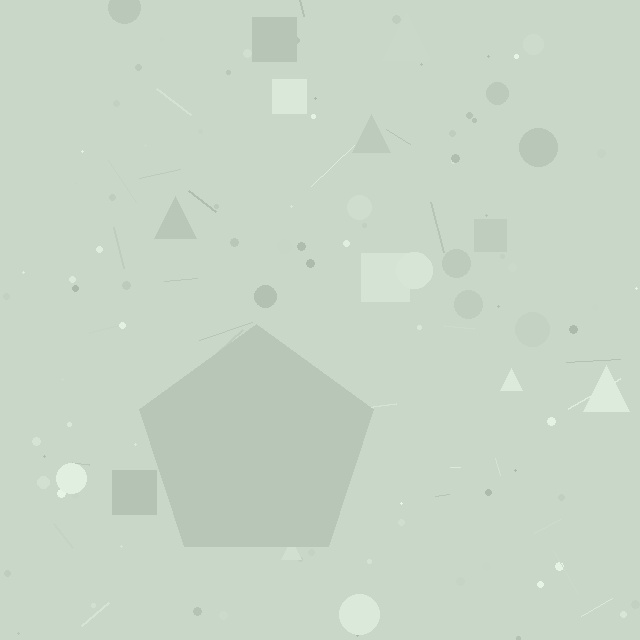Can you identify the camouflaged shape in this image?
The camouflaged shape is a pentagon.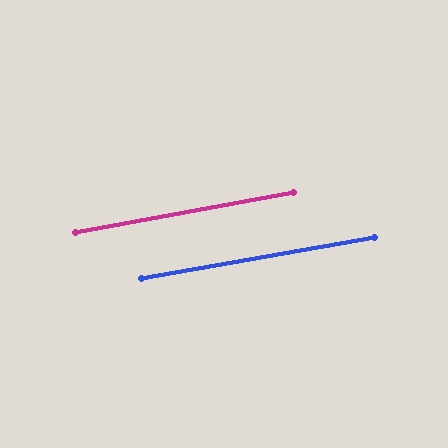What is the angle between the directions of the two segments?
Approximately 1 degree.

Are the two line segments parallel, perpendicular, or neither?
Parallel — their directions differ by only 0.5°.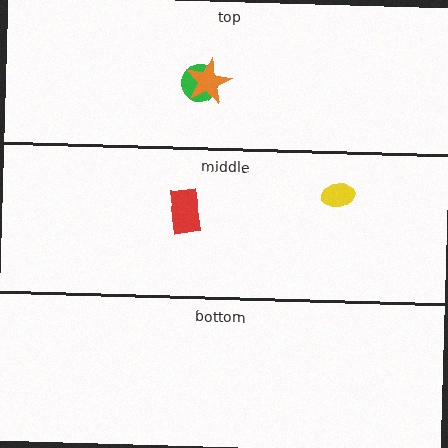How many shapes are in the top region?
2.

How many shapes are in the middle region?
2.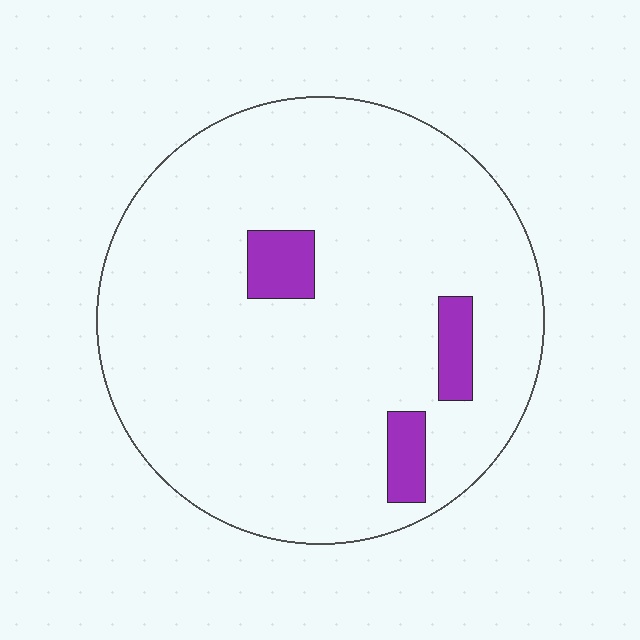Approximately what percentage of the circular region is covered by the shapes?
Approximately 10%.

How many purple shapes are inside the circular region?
3.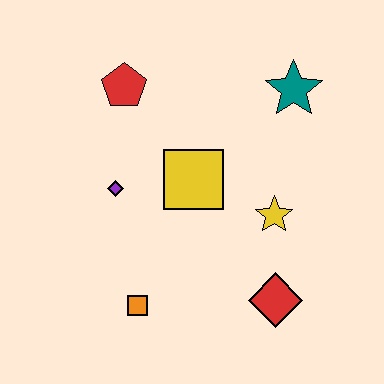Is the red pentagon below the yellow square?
No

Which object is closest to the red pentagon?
The purple diamond is closest to the red pentagon.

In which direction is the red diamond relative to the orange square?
The red diamond is to the right of the orange square.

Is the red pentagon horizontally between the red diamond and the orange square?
No